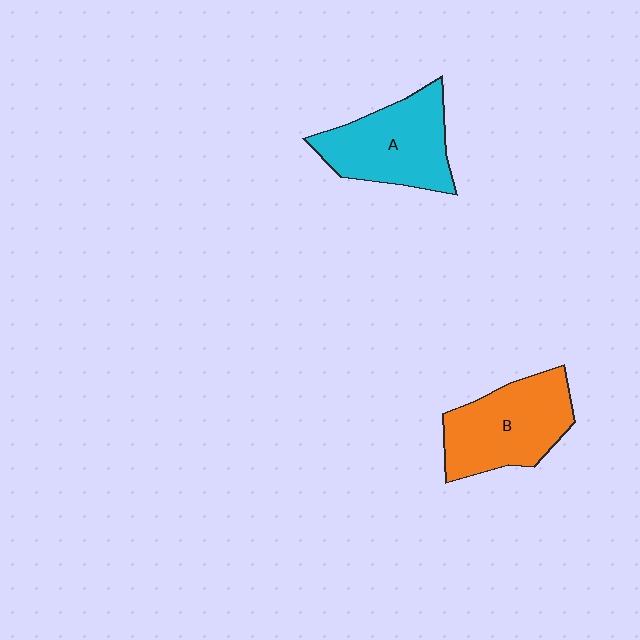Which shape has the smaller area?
Shape A (cyan).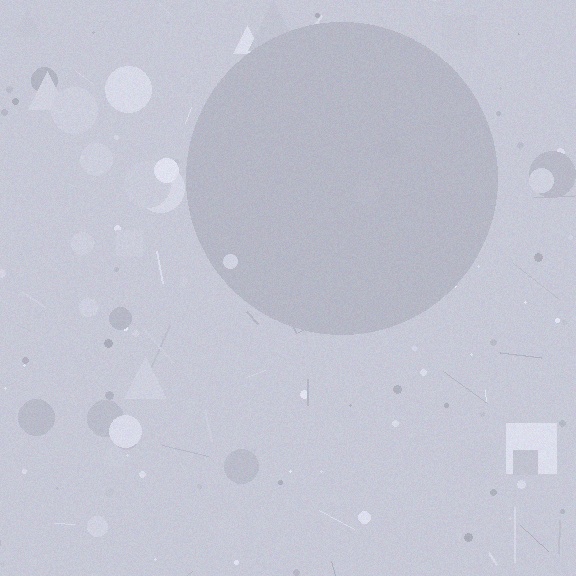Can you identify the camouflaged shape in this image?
The camouflaged shape is a circle.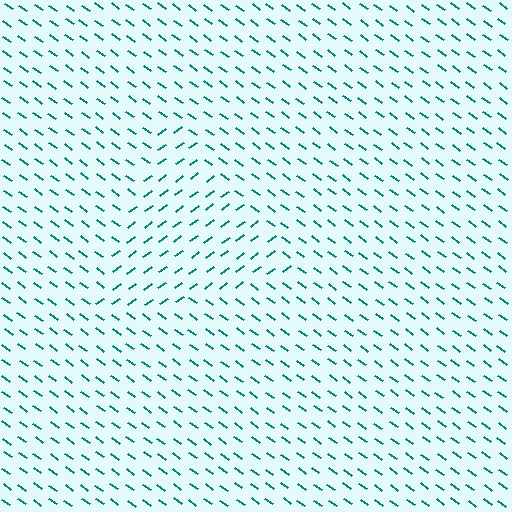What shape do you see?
I see a triangle.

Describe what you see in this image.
The image is filled with small teal line segments. A triangle region in the image has lines oriented differently from the surrounding lines, creating a visible texture boundary.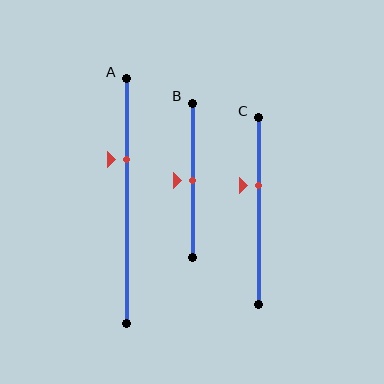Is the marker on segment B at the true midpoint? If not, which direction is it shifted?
Yes, the marker on segment B is at the true midpoint.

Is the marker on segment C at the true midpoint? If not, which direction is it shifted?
No, the marker on segment C is shifted upward by about 14% of the segment length.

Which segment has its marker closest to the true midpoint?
Segment B has its marker closest to the true midpoint.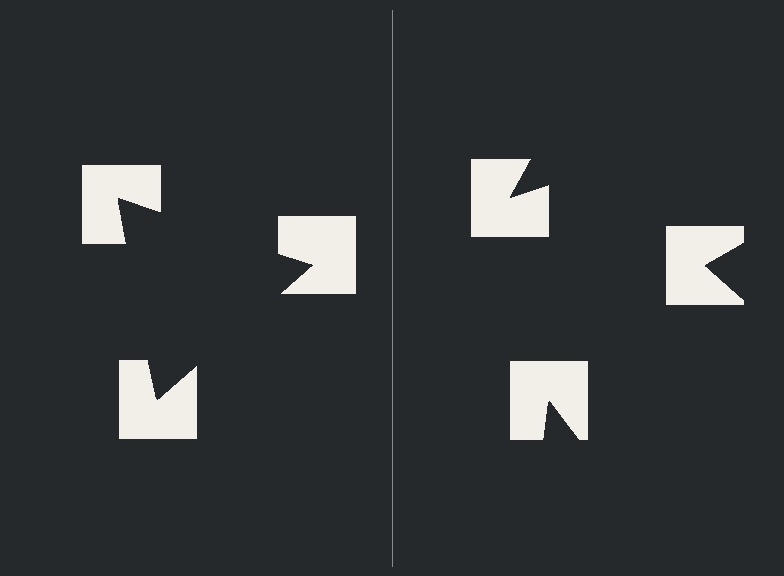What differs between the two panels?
The notched squares are positioned identically on both sides; only the wedge orientations differ. On the left they align to a triangle; on the right they are misaligned.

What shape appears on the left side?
An illusory triangle.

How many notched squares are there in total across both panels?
6 — 3 on each side.